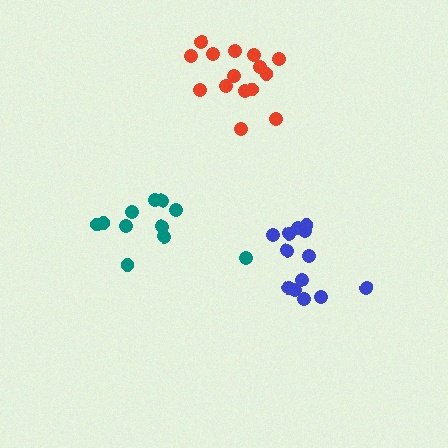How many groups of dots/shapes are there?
There are 3 groups.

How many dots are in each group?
Group 1: 11 dots, Group 2: 13 dots, Group 3: 15 dots (39 total).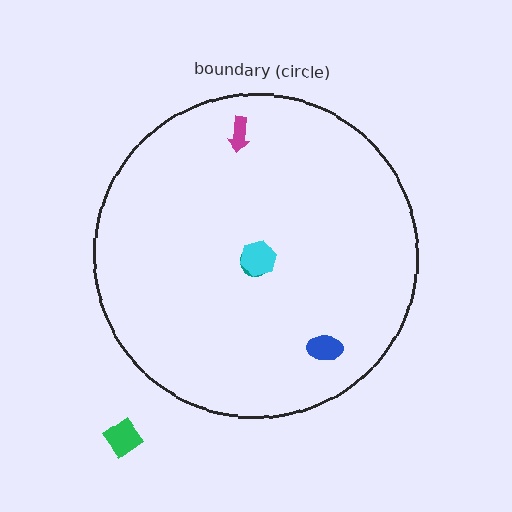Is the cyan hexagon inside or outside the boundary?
Inside.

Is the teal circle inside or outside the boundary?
Inside.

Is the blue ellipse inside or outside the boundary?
Inside.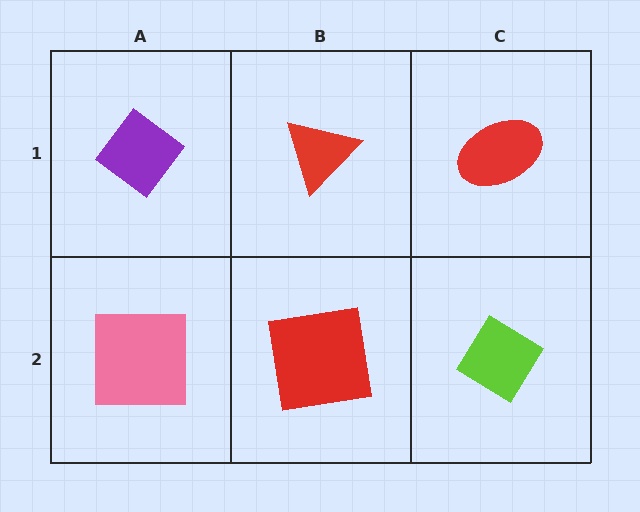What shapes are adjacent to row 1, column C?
A lime diamond (row 2, column C), a red triangle (row 1, column B).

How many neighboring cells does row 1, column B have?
3.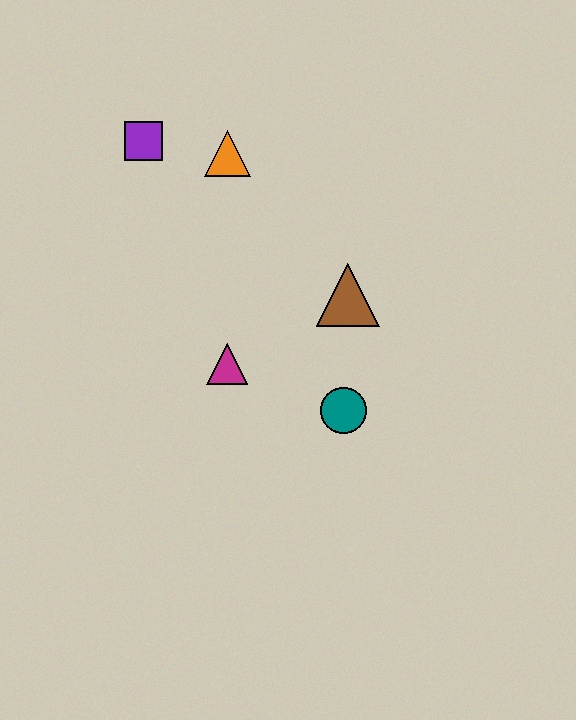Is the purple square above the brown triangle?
Yes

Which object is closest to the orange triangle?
The purple square is closest to the orange triangle.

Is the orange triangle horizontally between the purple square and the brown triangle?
Yes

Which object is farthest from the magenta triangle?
The purple square is farthest from the magenta triangle.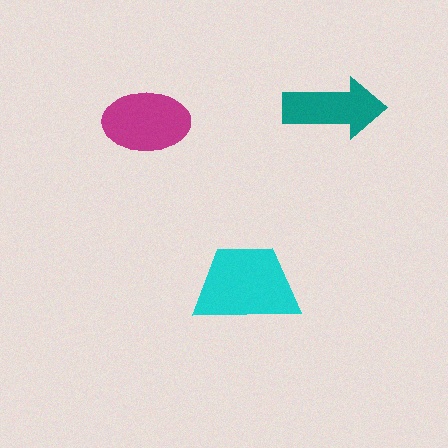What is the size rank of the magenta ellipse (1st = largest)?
2nd.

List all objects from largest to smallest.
The cyan trapezoid, the magenta ellipse, the teal arrow.